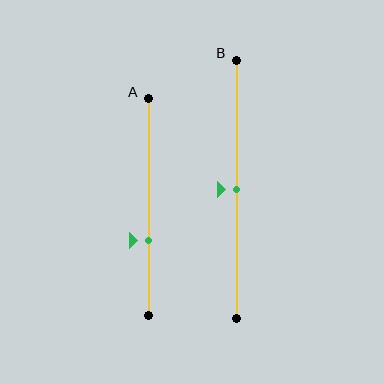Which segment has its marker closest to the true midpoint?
Segment B has its marker closest to the true midpoint.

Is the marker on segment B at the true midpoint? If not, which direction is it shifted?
Yes, the marker on segment B is at the true midpoint.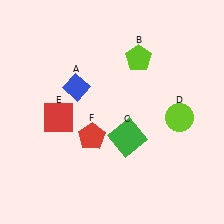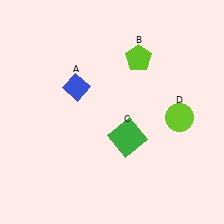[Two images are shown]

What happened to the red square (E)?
The red square (E) was removed in Image 2. It was in the bottom-left area of Image 1.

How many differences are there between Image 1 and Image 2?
There are 2 differences between the two images.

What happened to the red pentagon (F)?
The red pentagon (F) was removed in Image 2. It was in the bottom-left area of Image 1.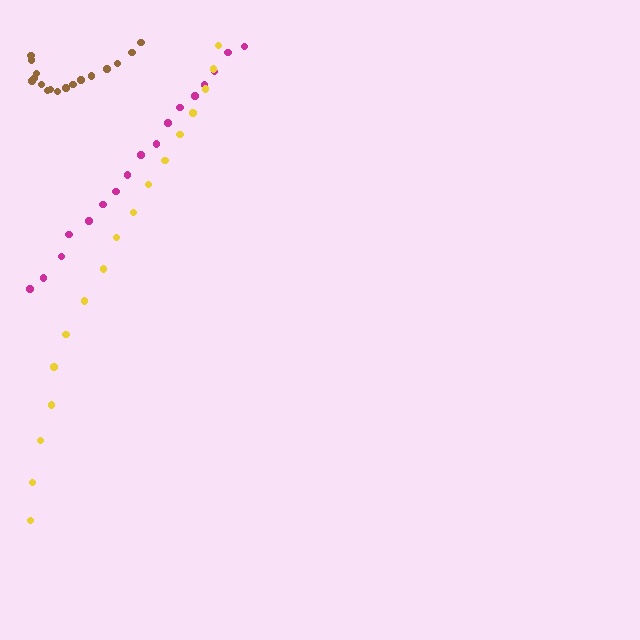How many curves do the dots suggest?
There are 3 distinct paths.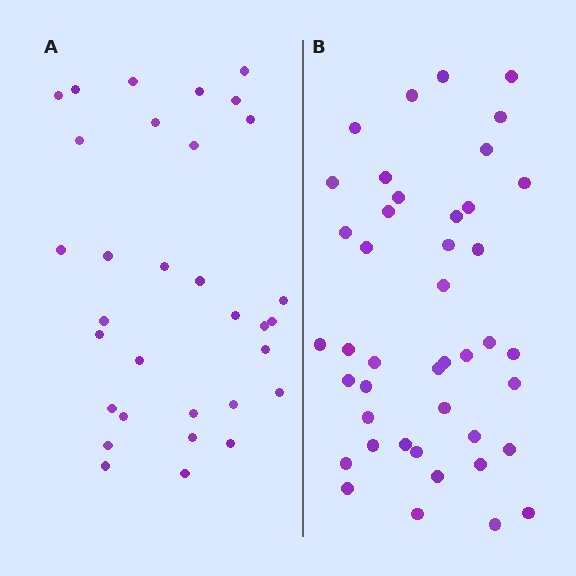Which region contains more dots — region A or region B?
Region B (the right region) has more dots.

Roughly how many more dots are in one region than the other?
Region B has roughly 12 or so more dots than region A.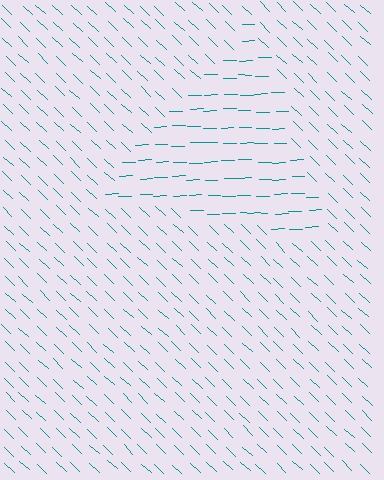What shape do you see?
I see a triangle.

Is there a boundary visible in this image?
Yes, there is a texture boundary formed by a change in line orientation.